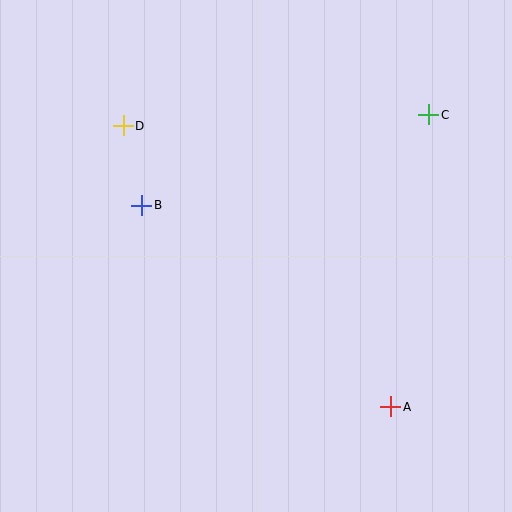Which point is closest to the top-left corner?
Point D is closest to the top-left corner.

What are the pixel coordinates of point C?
Point C is at (429, 115).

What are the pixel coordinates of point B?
Point B is at (142, 205).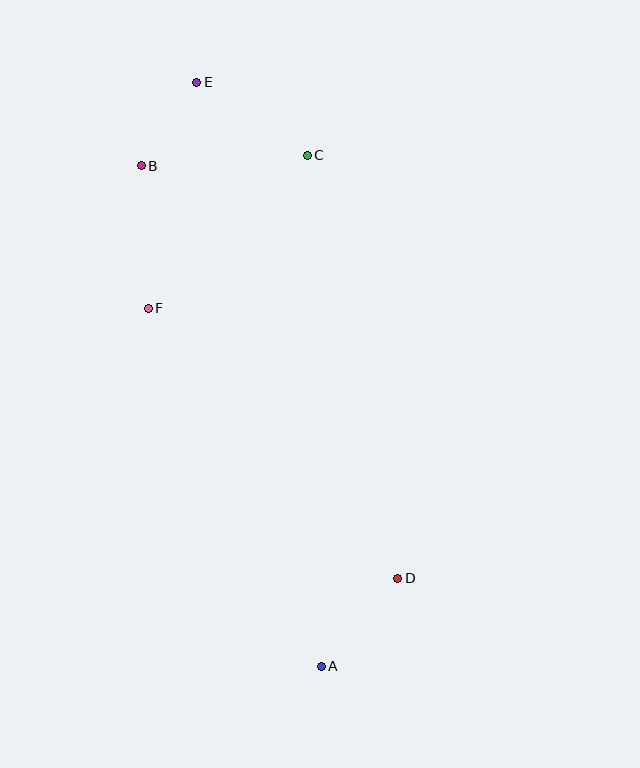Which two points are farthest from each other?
Points A and E are farthest from each other.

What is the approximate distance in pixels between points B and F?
The distance between B and F is approximately 143 pixels.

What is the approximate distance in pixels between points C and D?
The distance between C and D is approximately 433 pixels.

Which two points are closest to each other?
Points B and E are closest to each other.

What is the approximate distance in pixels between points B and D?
The distance between B and D is approximately 486 pixels.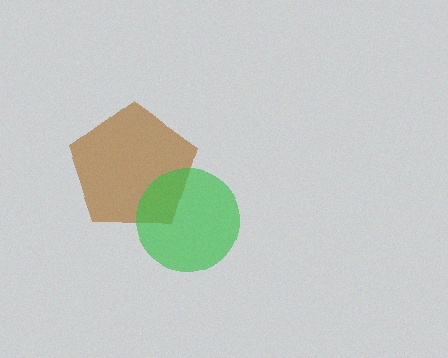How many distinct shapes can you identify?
There are 2 distinct shapes: a brown pentagon, a green circle.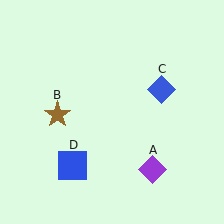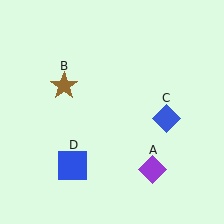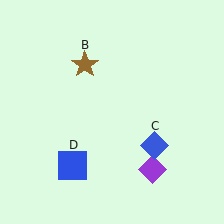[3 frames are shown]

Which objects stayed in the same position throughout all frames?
Purple diamond (object A) and blue square (object D) remained stationary.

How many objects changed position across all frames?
2 objects changed position: brown star (object B), blue diamond (object C).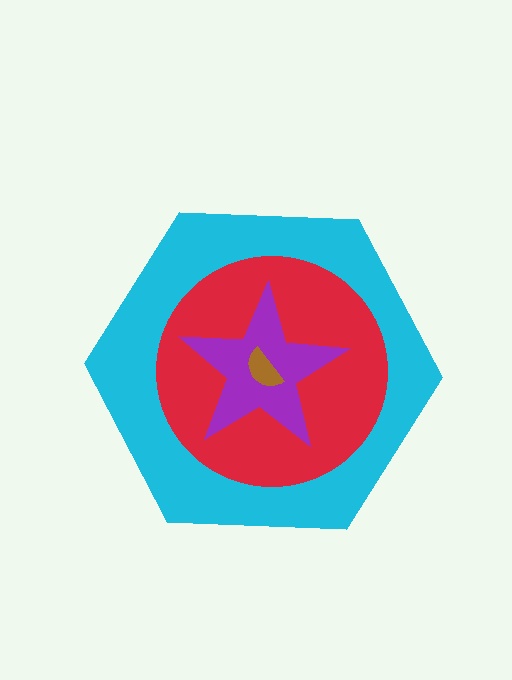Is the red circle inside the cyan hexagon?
Yes.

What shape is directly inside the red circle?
The purple star.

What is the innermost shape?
The brown semicircle.